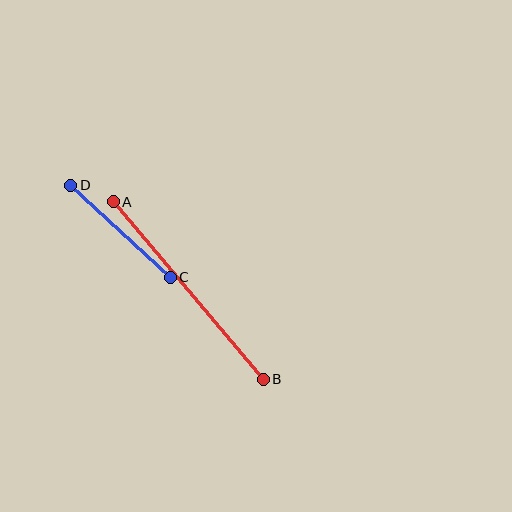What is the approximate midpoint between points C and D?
The midpoint is at approximately (121, 231) pixels.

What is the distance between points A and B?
The distance is approximately 233 pixels.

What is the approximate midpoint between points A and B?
The midpoint is at approximately (188, 290) pixels.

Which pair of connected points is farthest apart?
Points A and B are farthest apart.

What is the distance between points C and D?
The distance is approximately 135 pixels.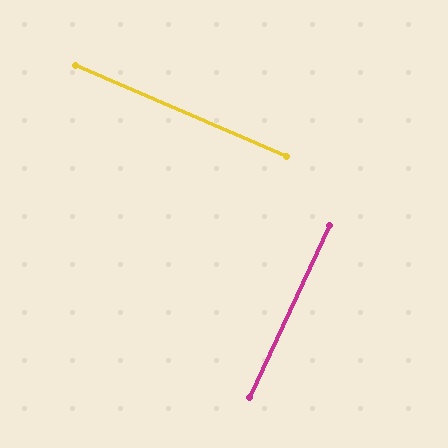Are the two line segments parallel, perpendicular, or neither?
Perpendicular — they meet at approximately 88°.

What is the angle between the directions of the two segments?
Approximately 88 degrees.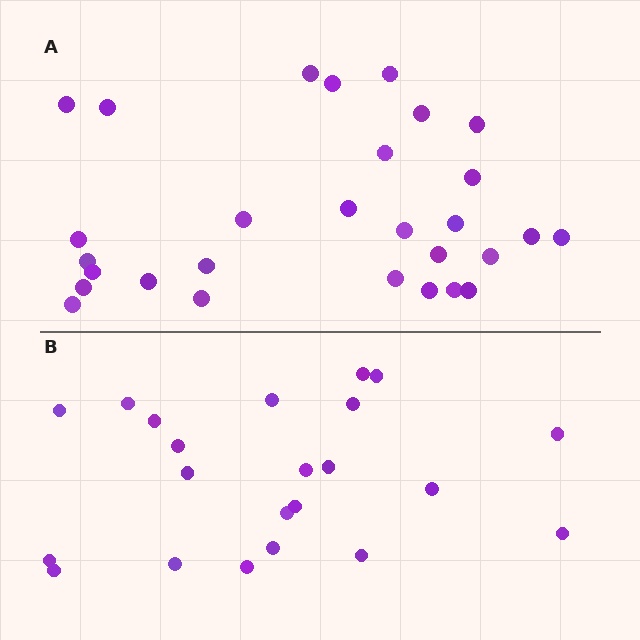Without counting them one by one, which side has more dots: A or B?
Region A (the top region) has more dots.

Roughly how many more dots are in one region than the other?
Region A has roughly 8 or so more dots than region B.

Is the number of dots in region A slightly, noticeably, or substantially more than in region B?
Region A has noticeably more, but not dramatically so. The ratio is roughly 1.3 to 1.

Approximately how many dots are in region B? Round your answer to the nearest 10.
About 20 dots. (The exact count is 22, which rounds to 20.)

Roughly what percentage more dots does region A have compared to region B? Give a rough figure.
About 30% more.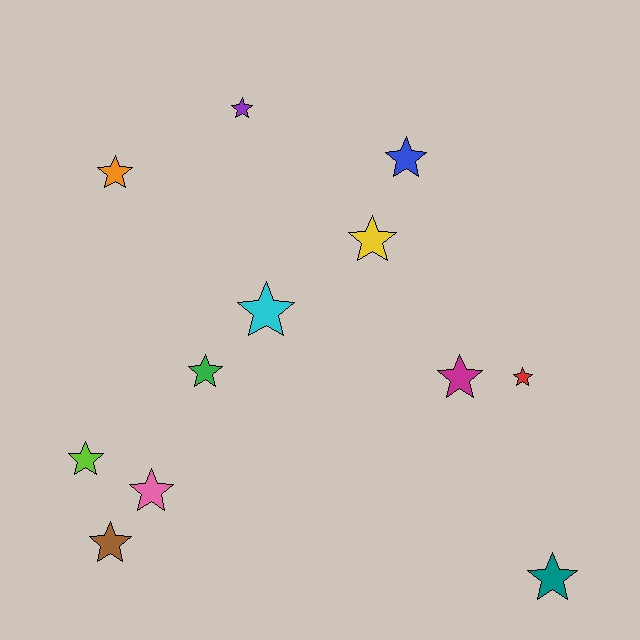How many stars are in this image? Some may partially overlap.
There are 12 stars.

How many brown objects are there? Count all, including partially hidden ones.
There is 1 brown object.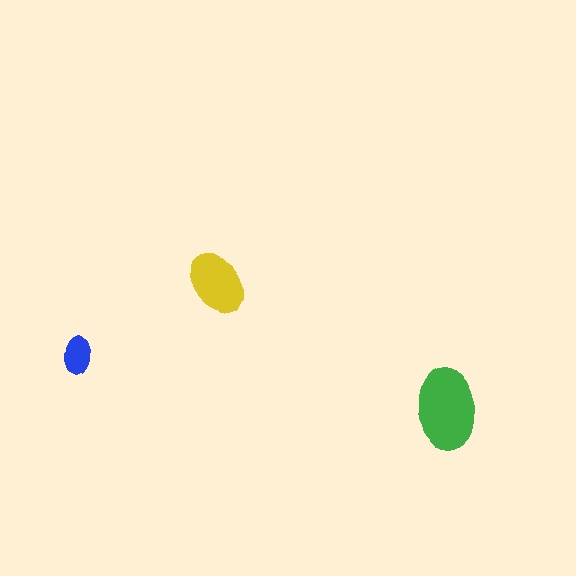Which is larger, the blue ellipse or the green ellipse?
The green one.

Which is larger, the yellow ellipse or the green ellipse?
The green one.